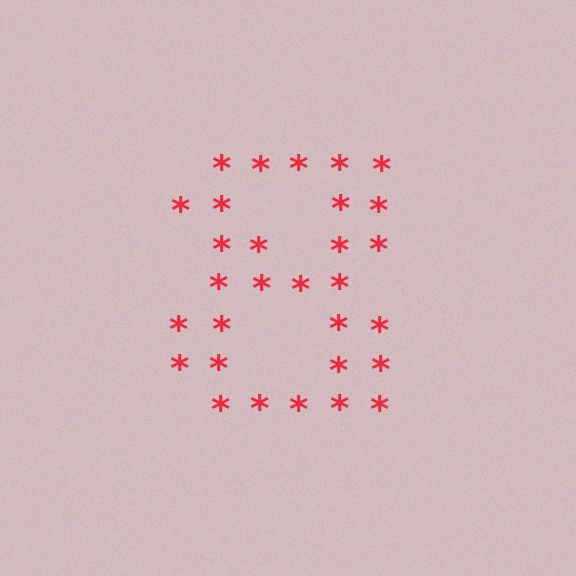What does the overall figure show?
The overall figure shows the digit 8.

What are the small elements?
The small elements are asterisks.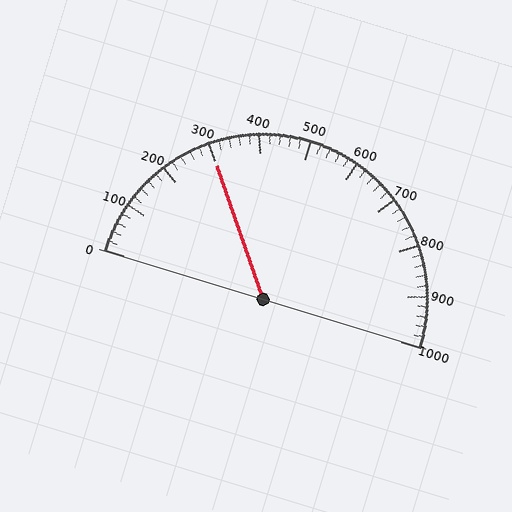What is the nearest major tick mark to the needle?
The nearest major tick mark is 300.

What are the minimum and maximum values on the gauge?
The gauge ranges from 0 to 1000.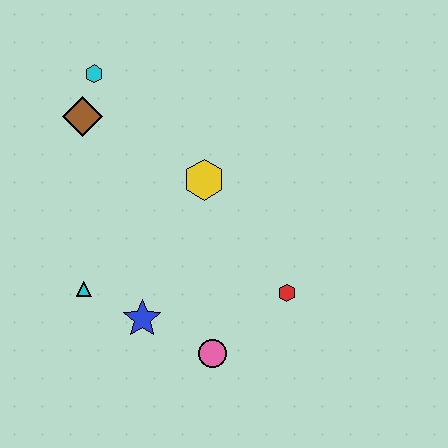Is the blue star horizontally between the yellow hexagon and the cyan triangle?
Yes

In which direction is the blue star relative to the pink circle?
The blue star is to the left of the pink circle.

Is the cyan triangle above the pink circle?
Yes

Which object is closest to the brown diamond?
The cyan hexagon is closest to the brown diamond.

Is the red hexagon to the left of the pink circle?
No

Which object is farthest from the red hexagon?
The cyan hexagon is farthest from the red hexagon.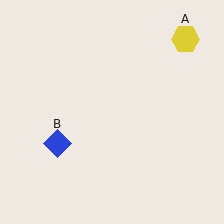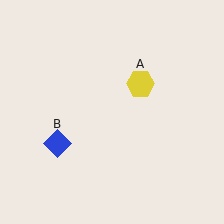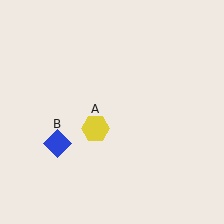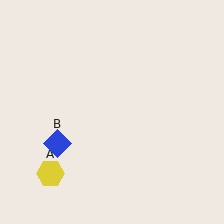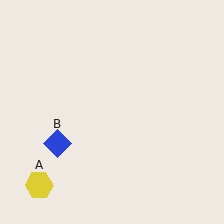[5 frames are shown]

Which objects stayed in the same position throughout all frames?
Blue diamond (object B) remained stationary.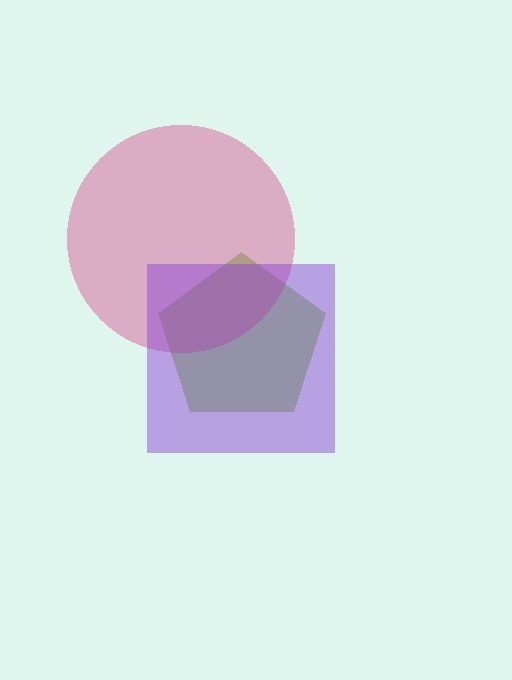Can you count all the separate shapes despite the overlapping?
Yes, there are 3 separate shapes.